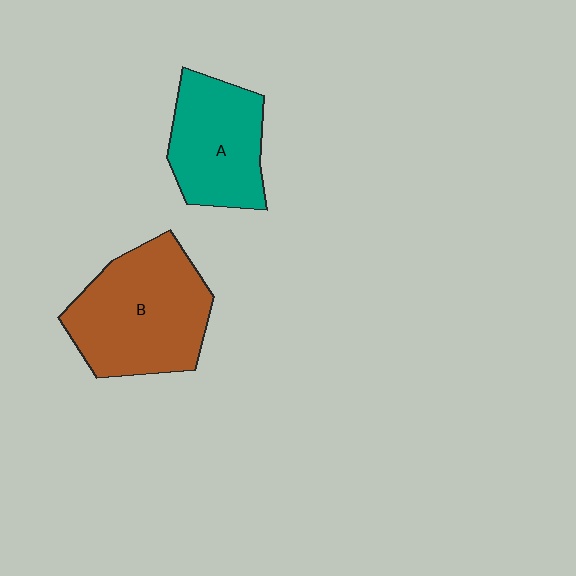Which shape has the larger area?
Shape B (brown).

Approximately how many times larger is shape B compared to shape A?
Approximately 1.4 times.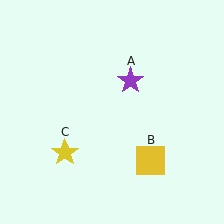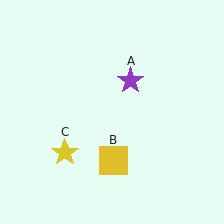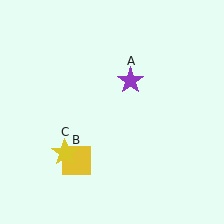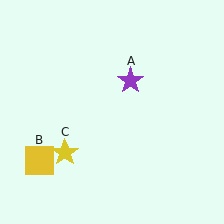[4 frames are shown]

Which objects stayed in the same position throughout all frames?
Purple star (object A) and yellow star (object C) remained stationary.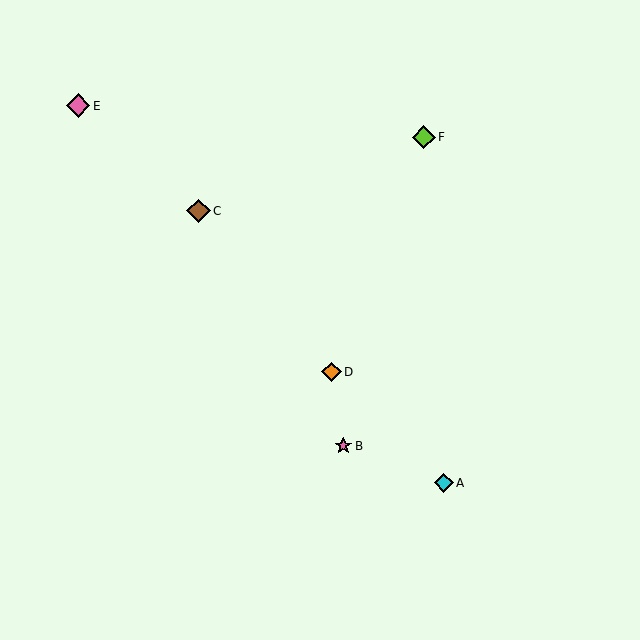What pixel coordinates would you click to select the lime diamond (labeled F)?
Click at (424, 137) to select the lime diamond F.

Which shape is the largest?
The pink diamond (labeled E) is the largest.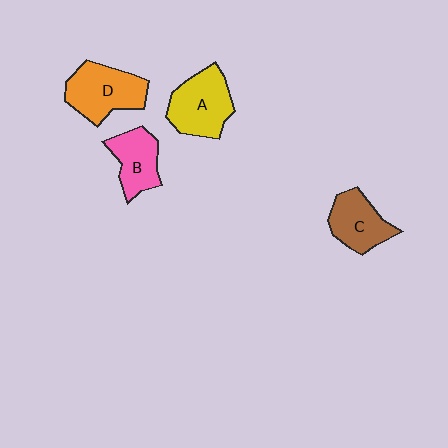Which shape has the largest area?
Shape D (orange).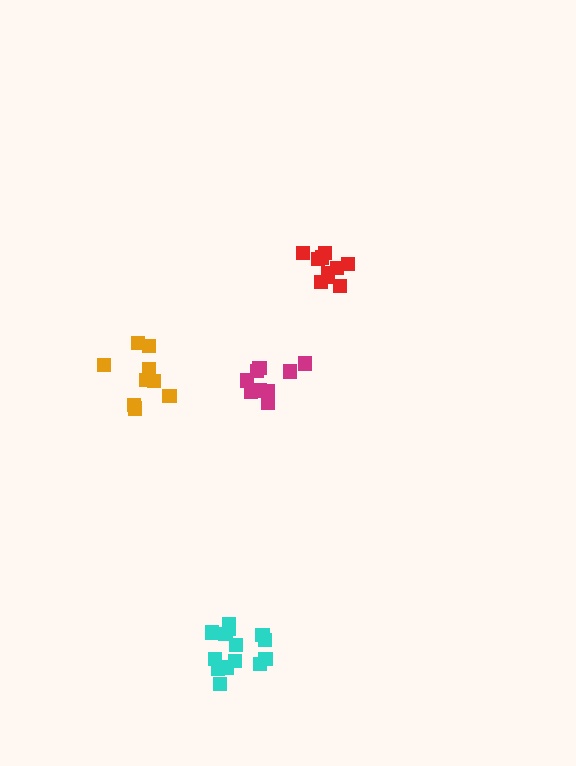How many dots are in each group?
Group 1: 10 dots, Group 2: 14 dots, Group 3: 9 dots, Group 4: 10 dots (43 total).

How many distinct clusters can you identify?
There are 4 distinct clusters.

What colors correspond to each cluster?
The clusters are colored: red, cyan, orange, magenta.